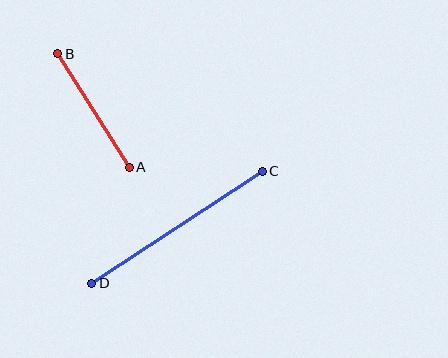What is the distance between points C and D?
The distance is approximately 204 pixels.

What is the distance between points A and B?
The distance is approximately 134 pixels.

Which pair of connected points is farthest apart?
Points C and D are farthest apart.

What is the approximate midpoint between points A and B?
The midpoint is at approximately (93, 110) pixels.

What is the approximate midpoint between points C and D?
The midpoint is at approximately (177, 227) pixels.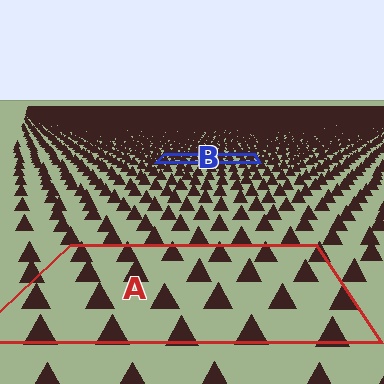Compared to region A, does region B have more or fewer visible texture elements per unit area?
Region B has more texture elements per unit area — they are packed more densely because it is farther away.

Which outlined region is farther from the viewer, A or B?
Region B is farther from the viewer — the texture elements inside it appear smaller and more densely packed.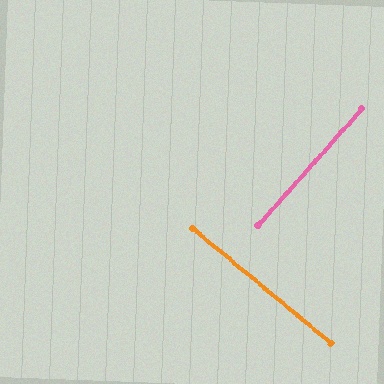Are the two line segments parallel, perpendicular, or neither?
Perpendicular — they meet at approximately 88°.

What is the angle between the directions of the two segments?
Approximately 88 degrees.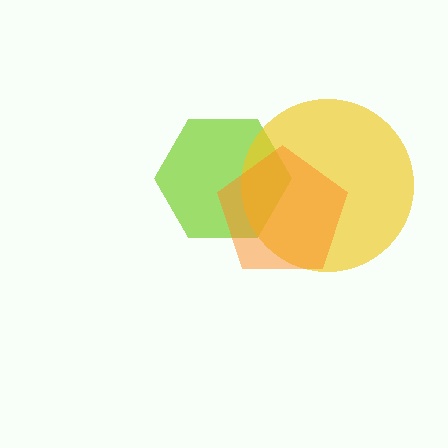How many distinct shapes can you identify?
There are 3 distinct shapes: a lime hexagon, a yellow circle, an orange pentagon.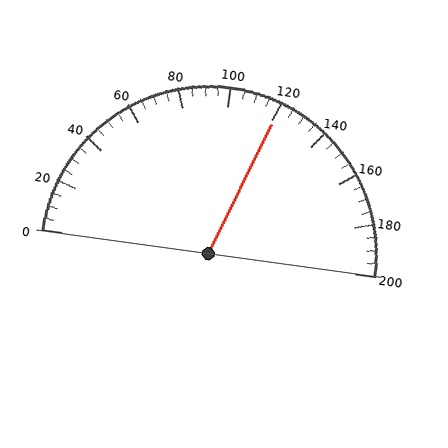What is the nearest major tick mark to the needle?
The nearest major tick mark is 120.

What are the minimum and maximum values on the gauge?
The gauge ranges from 0 to 200.